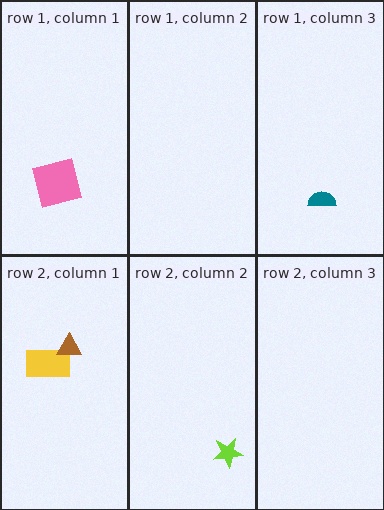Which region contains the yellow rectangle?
The row 2, column 1 region.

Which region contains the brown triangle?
The row 2, column 1 region.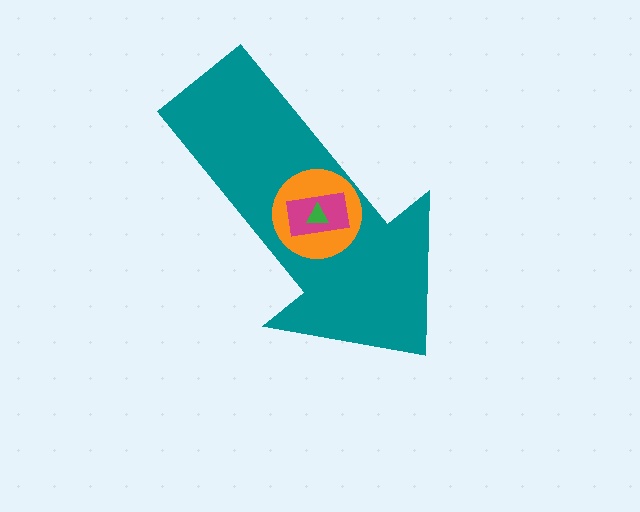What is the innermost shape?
The green triangle.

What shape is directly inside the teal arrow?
The orange circle.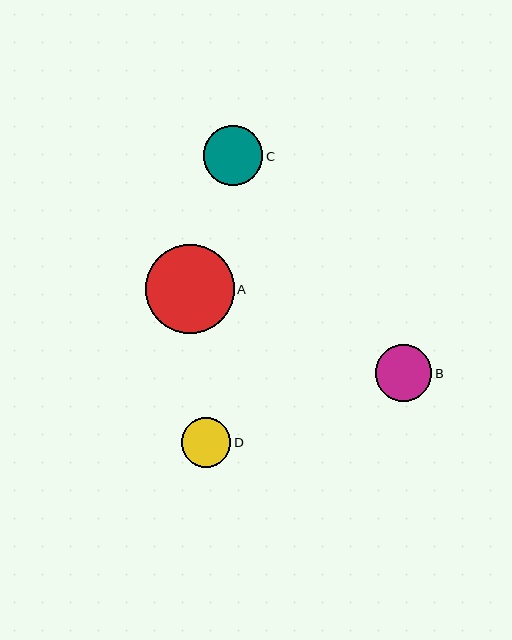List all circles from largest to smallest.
From largest to smallest: A, C, B, D.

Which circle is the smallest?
Circle D is the smallest with a size of approximately 50 pixels.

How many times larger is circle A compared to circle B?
Circle A is approximately 1.6 times the size of circle B.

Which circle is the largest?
Circle A is the largest with a size of approximately 89 pixels.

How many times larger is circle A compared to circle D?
Circle A is approximately 1.8 times the size of circle D.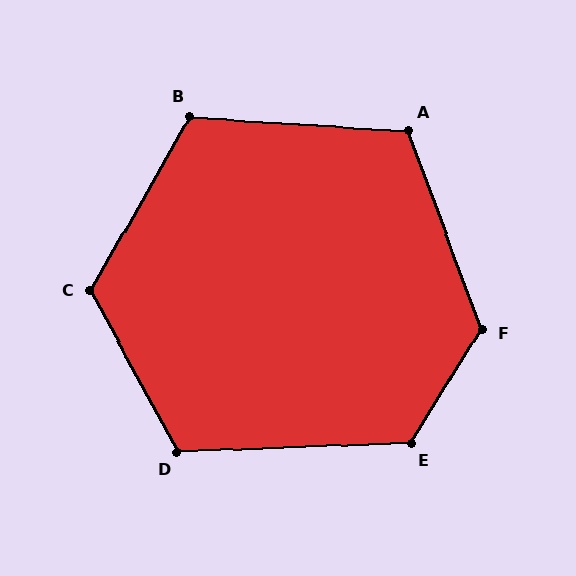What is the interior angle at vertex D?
Approximately 116 degrees (obtuse).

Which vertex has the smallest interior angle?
A, at approximately 114 degrees.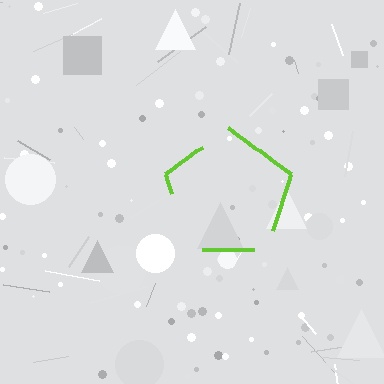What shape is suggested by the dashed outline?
The dashed outline suggests a pentagon.